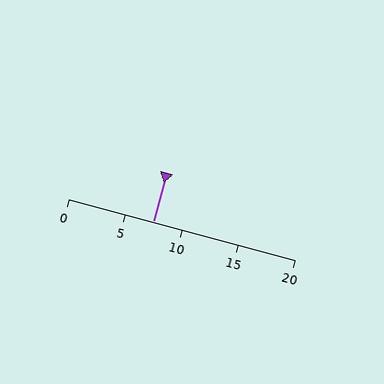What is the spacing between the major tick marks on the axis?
The major ticks are spaced 5 apart.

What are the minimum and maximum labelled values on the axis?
The axis runs from 0 to 20.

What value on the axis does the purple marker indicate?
The marker indicates approximately 7.5.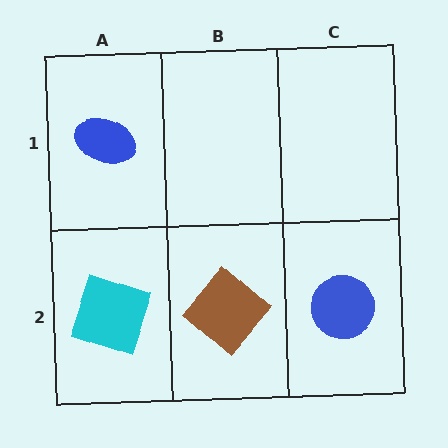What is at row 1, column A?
A blue ellipse.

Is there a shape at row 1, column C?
No, that cell is empty.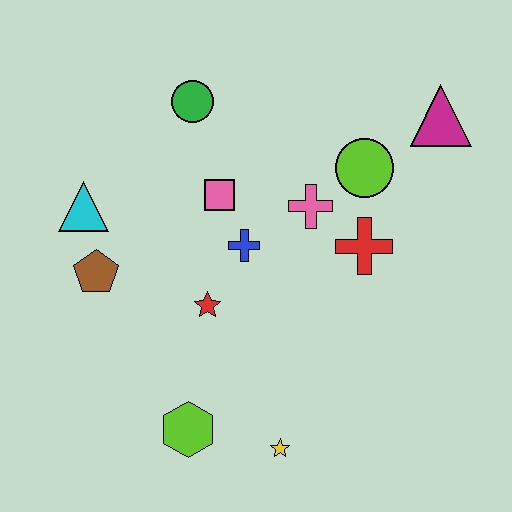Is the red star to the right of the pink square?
No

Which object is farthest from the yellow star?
The magenta triangle is farthest from the yellow star.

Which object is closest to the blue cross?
The pink square is closest to the blue cross.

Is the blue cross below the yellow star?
No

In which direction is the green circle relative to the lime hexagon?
The green circle is above the lime hexagon.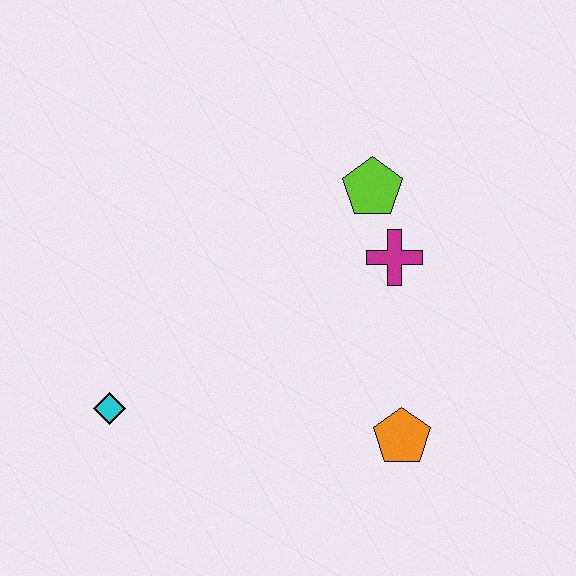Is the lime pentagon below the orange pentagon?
No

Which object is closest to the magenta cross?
The lime pentagon is closest to the magenta cross.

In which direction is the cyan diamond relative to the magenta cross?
The cyan diamond is to the left of the magenta cross.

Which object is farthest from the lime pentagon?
The cyan diamond is farthest from the lime pentagon.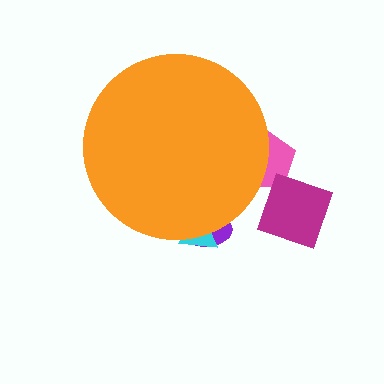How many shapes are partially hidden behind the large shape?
3 shapes are partially hidden.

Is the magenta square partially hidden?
No, the magenta square is fully visible.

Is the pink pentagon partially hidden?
Yes, the pink pentagon is partially hidden behind the orange circle.